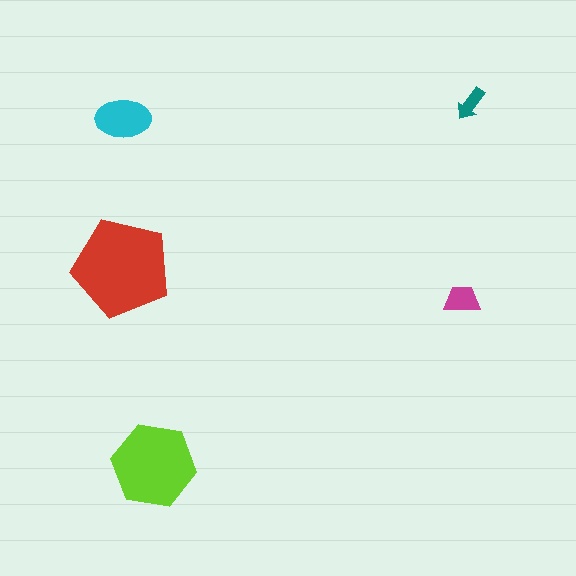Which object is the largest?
The red pentagon.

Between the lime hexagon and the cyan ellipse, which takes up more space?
The lime hexagon.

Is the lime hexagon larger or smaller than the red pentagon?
Smaller.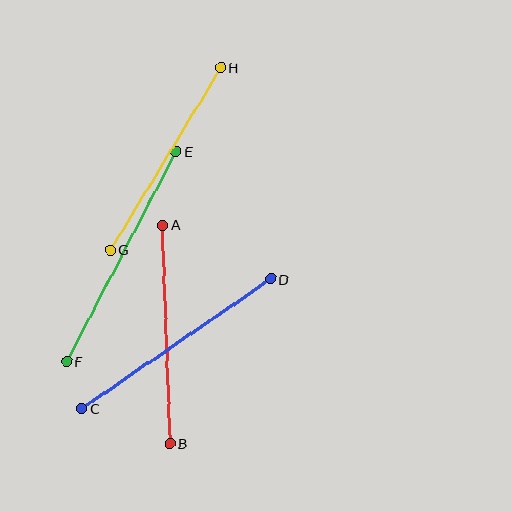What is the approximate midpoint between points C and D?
The midpoint is at approximately (177, 344) pixels.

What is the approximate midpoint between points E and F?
The midpoint is at approximately (121, 257) pixels.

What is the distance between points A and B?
The distance is approximately 219 pixels.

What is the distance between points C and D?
The distance is approximately 229 pixels.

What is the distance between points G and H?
The distance is approximately 213 pixels.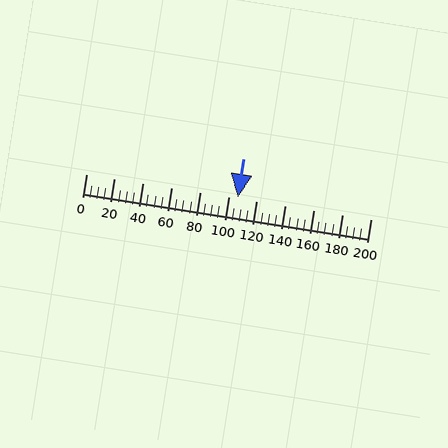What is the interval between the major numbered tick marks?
The major tick marks are spaced 20 units apart.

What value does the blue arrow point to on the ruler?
The blue arrow points to approximately 107.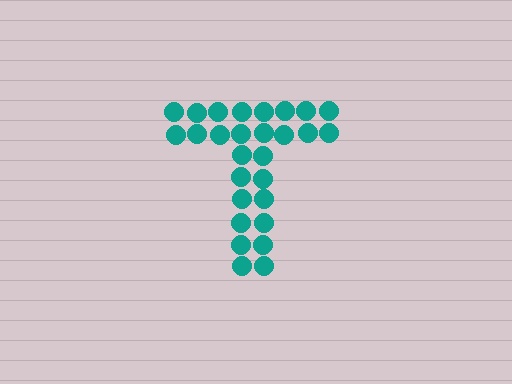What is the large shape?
The large shape is the letter T.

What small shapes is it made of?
It is made of small circles.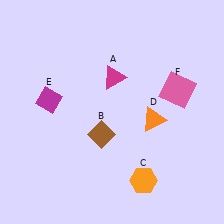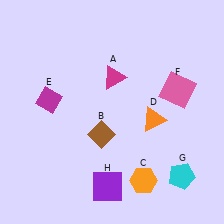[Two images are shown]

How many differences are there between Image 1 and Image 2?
There are 2 differences between the two images.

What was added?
A cyan pentagon (G), a purple square (H) were added in Image 2.